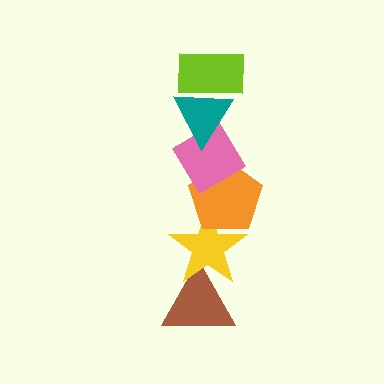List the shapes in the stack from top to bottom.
From top to bottom: the lime rectangle, the teal triangle, the pink diamond, the orange pentagon, the yellow star, the brown triangle.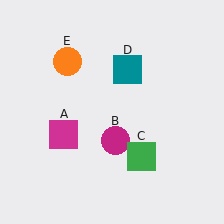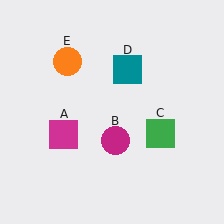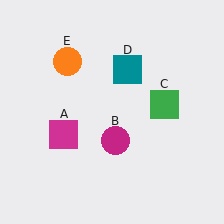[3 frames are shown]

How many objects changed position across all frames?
1 object changed position: green square (object C).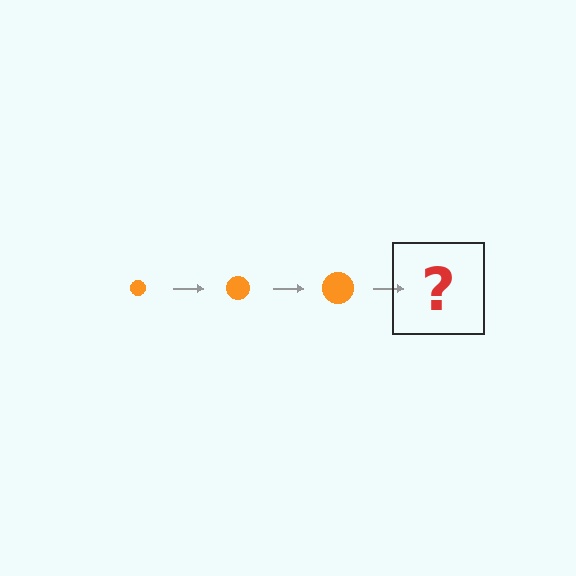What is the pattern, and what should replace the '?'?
The pattern is that the circle gets progressively larger each step. The '?' should be an orange circle, larger than the previous one.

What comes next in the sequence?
The next element should be an orange circle, larger than the previous one.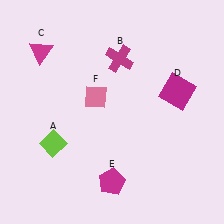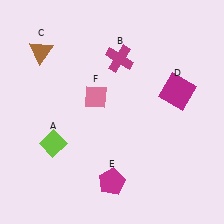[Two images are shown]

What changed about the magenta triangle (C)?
In Image 1, C is magenta. In Image 2, it changed to brown.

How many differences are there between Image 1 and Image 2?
There is 1 difference between the two images.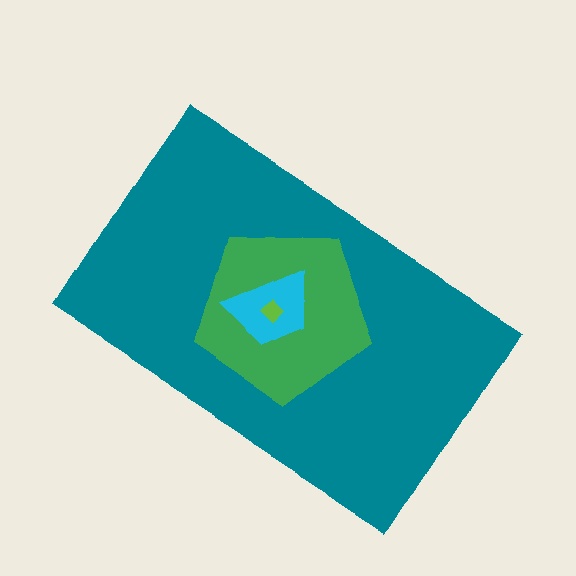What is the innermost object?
The lime diamond.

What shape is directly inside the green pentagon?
The cyan trapezoid.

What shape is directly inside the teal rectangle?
The green pentagon.